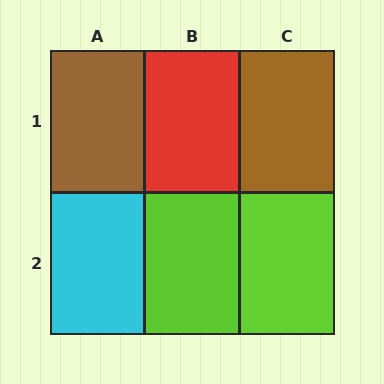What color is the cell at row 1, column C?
Brown.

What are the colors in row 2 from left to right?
Cyan, lime, lime.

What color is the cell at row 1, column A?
Brown.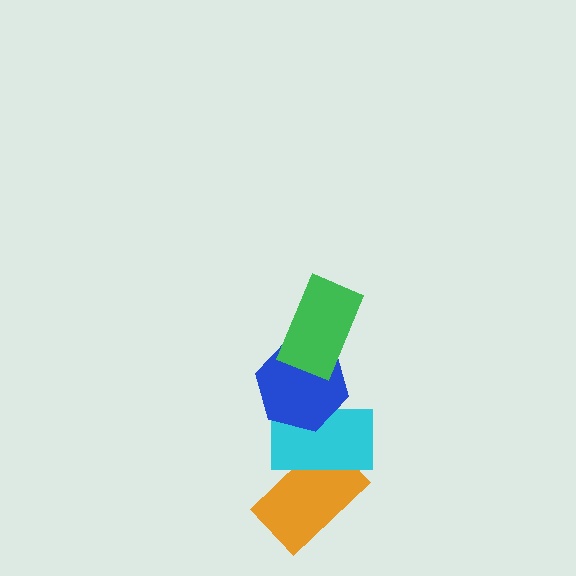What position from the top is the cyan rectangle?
The cyan rectangle is 3rd from the top.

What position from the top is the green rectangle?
The green rectangle is 1st from the top.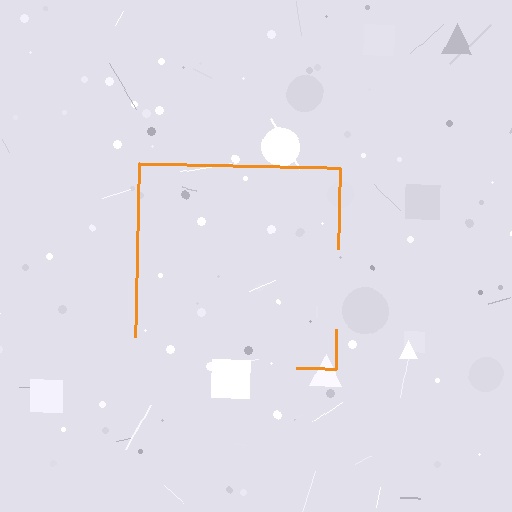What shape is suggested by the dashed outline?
The dashed outline suggests a square.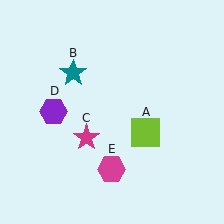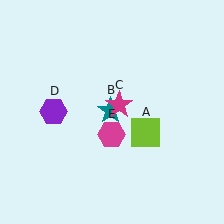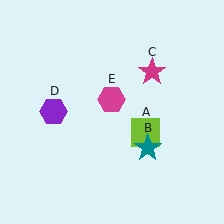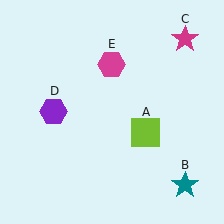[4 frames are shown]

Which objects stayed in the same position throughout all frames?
Lime square (object A) and purple hexagon (object D) remained stationary.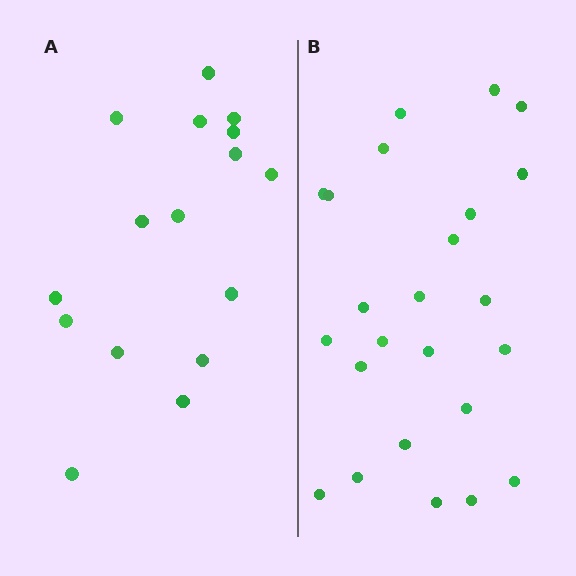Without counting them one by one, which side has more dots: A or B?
Region B (the right region) has more dots.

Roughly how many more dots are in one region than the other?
Region B has roughly 8 or so more dots than region A.